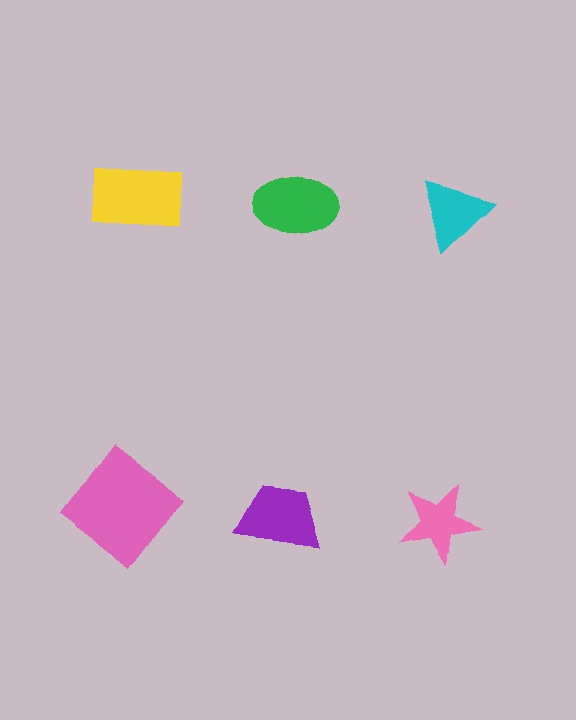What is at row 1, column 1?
A yellow rectangle.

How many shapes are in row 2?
3 shapes.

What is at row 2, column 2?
A purple trapezoid.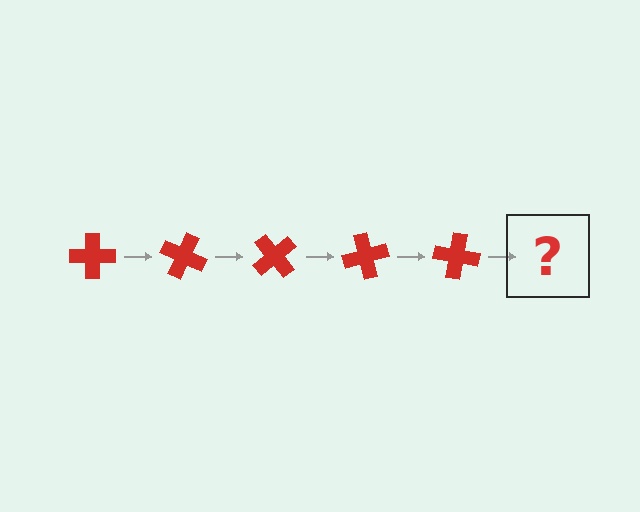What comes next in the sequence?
The next element should be a red cross rotated 125 degrees.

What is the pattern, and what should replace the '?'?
The pattern is that the cross rotates 25 degrees each step. The '?' should be a red cross rotated 125 degrees.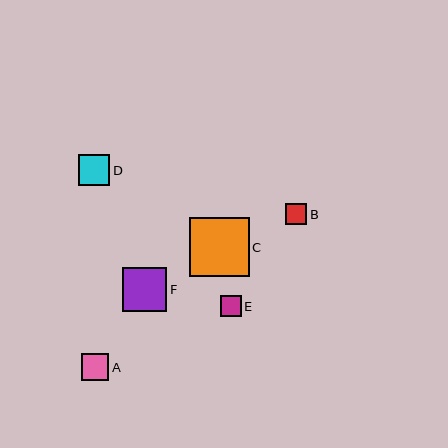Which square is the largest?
Square C is the largest with a size of approximately 60 pixels.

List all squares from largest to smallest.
From largest to smallest: C, F, D, A, E, B.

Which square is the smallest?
Square B is the smallest with a size of approximately 21 pixels.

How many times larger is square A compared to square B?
Square A is approximately 1.3 times the size of square B.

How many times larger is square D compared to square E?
Square D is approximately 1.5 times the size of square E.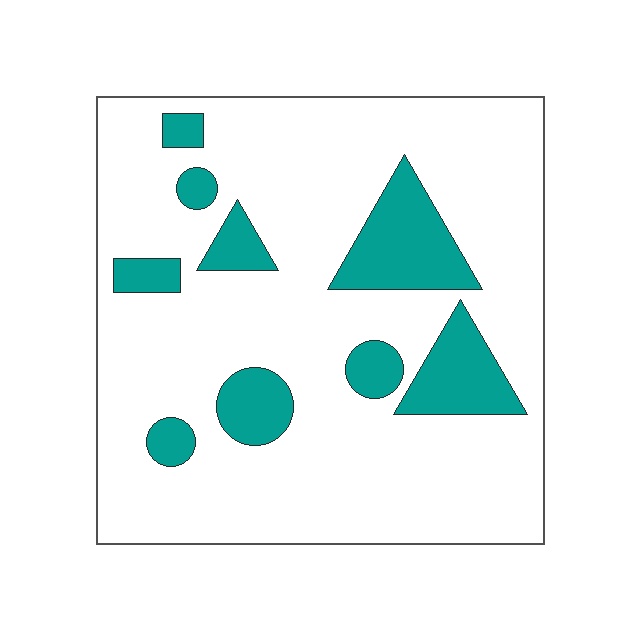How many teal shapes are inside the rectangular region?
9.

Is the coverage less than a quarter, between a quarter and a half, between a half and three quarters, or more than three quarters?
Less than a quarter.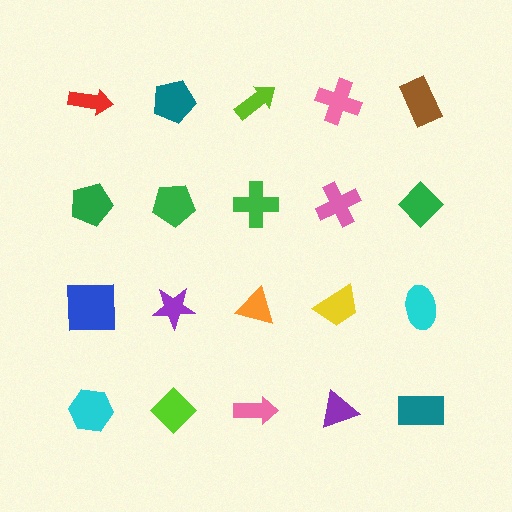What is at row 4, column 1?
A cyan hexagon.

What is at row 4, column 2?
A lime diamond.